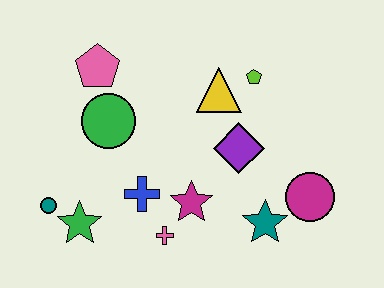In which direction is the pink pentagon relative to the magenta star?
The pink pentagon is above the magenta star.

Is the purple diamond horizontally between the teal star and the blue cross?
Yes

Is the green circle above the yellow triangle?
No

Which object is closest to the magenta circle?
The teal star is closest to the magenta circle.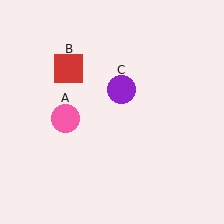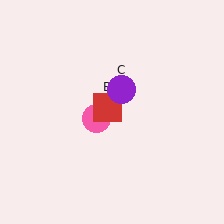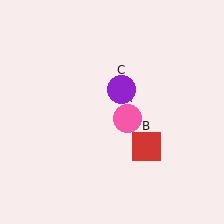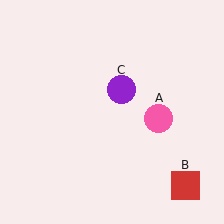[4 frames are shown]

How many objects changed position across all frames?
2 objects changed position: pink circle (object A), red square (object B).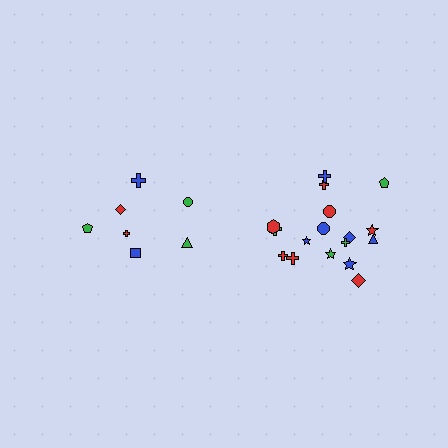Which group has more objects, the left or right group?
The right group.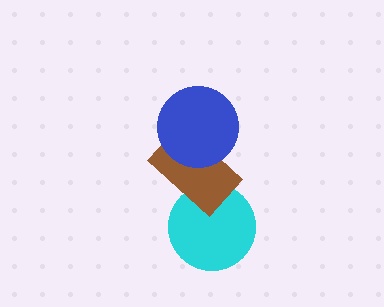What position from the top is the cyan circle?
The cyan circle is 3rd from the top.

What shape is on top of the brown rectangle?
The blue circle is on top of the brown rectangle.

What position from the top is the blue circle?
The blue circle is 1st from the top.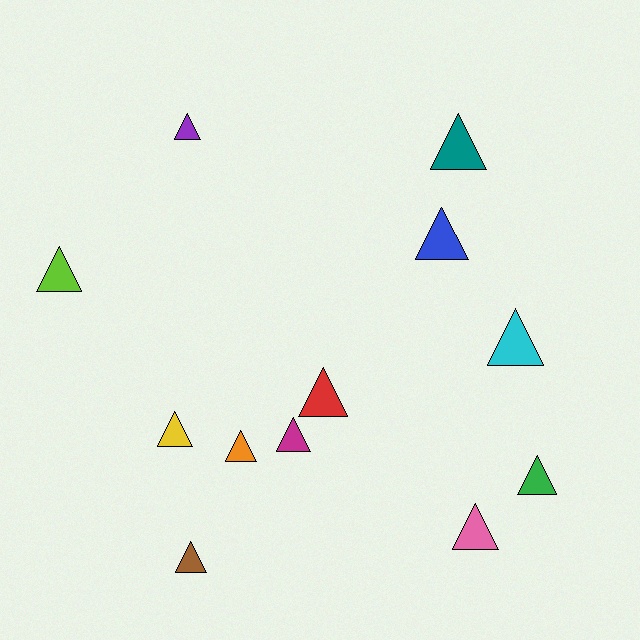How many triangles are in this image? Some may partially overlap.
There are 12 triangles.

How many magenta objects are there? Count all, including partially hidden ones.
There is 1 magenta object.